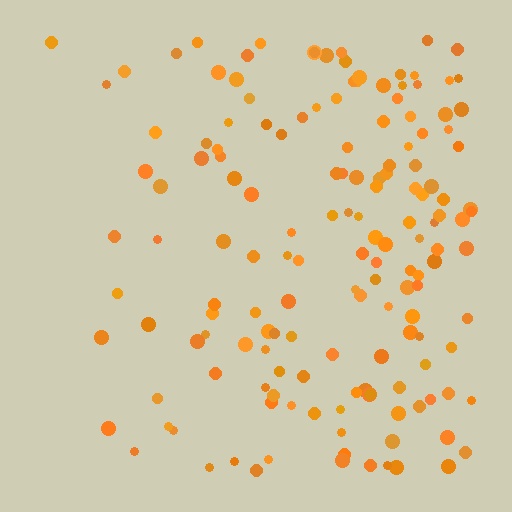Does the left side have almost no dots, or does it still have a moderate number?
Still a moderate number, just noticeably fewer than the right.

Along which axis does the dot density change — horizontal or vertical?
Horizontal.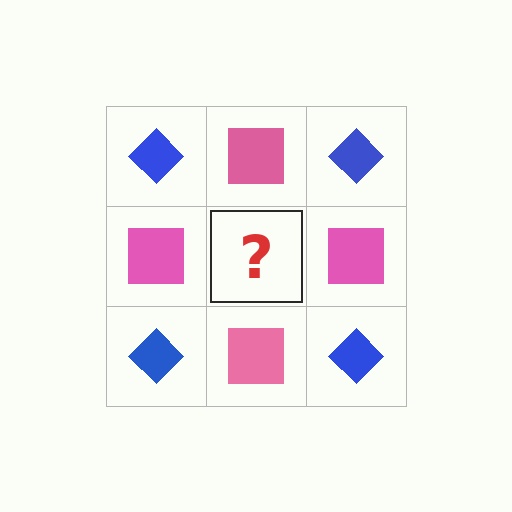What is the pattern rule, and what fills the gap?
The rule is that it alternates blue diamond and pink square in a checkerboard pattern. The gap should be filled with a blue diamond.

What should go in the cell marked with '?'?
The missing cell should contain a blue diamond.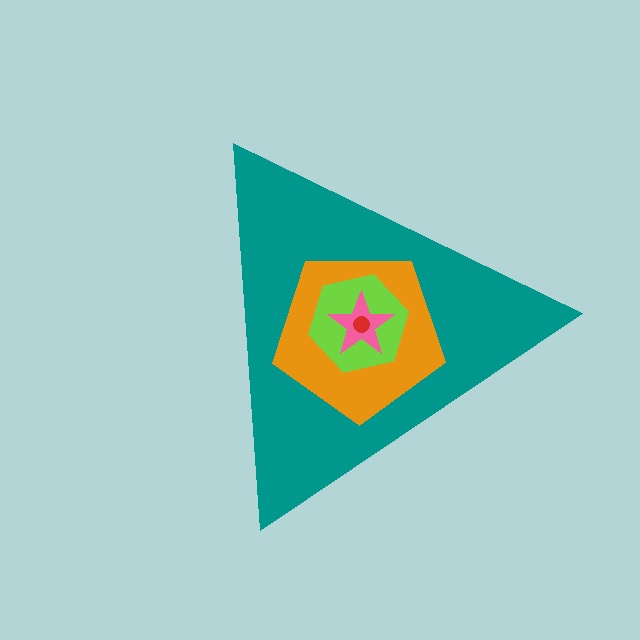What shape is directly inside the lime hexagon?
The pink star.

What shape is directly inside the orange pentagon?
The lime hexagon.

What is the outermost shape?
The teal triangle.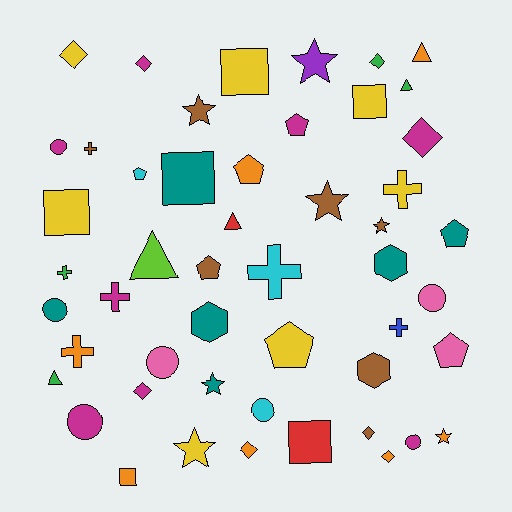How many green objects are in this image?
There are 4 green objects.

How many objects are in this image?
There are 50 objects.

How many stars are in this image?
There are 7 stars.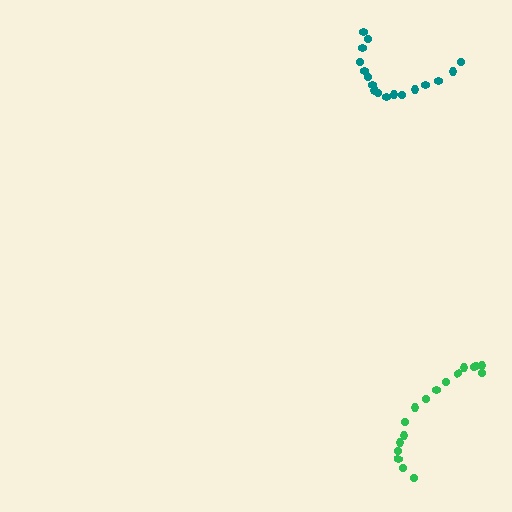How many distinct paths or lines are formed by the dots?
There are 2 distinct paths.